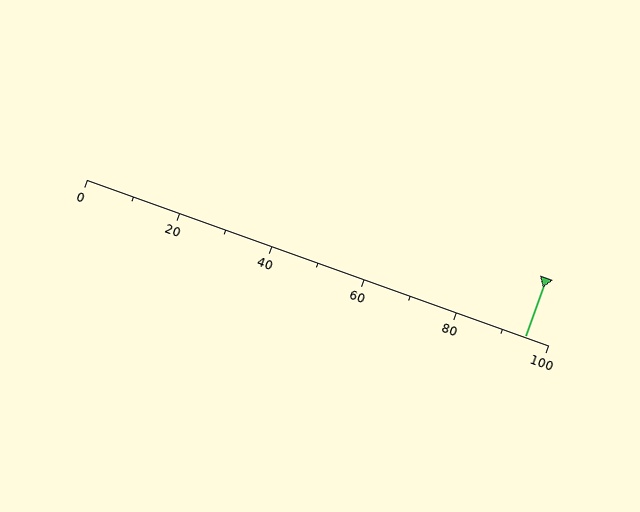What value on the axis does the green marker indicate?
The marker indicates approximately 95.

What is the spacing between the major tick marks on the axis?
The major ticks are spaced 20 apart.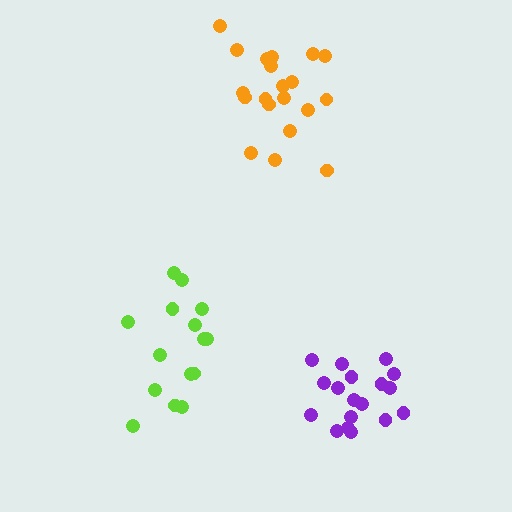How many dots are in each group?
Group 1: 15 dots, Group 2: 20 dots, Group 3: 18 dots (53 total).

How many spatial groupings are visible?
There are 3 spatial groupings.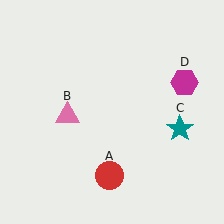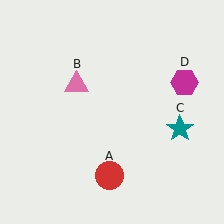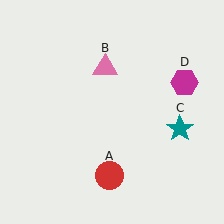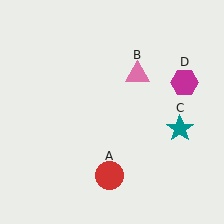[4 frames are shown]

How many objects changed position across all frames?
1 object changed position: pink triangle (object B).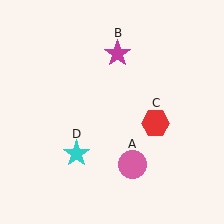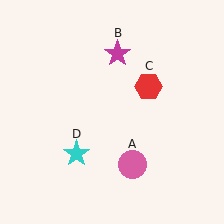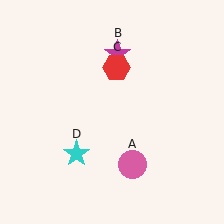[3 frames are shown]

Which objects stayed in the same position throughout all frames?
Pink circle (object A) and magenta star (object B) and cyan star (object D) remained stationary.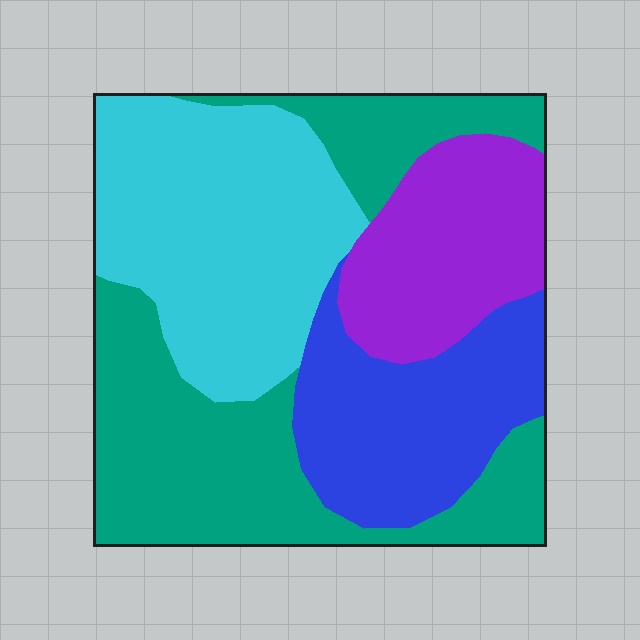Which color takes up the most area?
Teal, at roughly 35%.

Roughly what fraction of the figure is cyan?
Cyan covers about 30% of the figure.